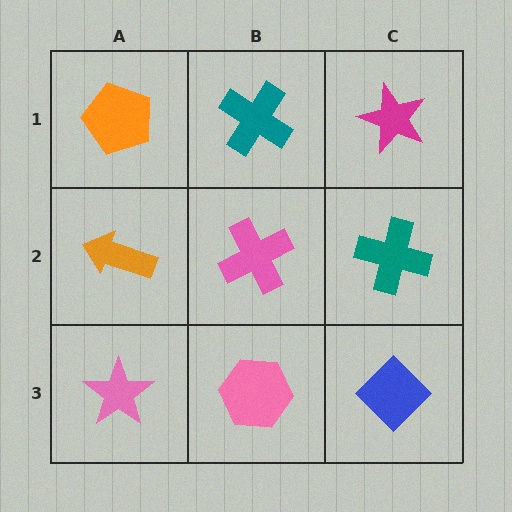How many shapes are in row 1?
3 shapes.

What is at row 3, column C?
A blue diamond.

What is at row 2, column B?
A pink cross.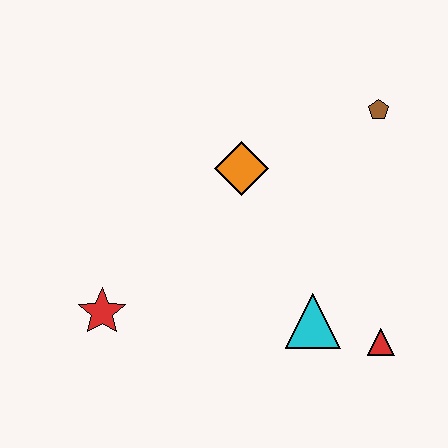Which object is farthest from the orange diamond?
The red triangle is farthest from the orange diamond.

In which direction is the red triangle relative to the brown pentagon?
The red triangle is below the brown pentagon.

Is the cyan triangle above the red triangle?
Yes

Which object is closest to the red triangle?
The cyan triangle is closest to the red triangle.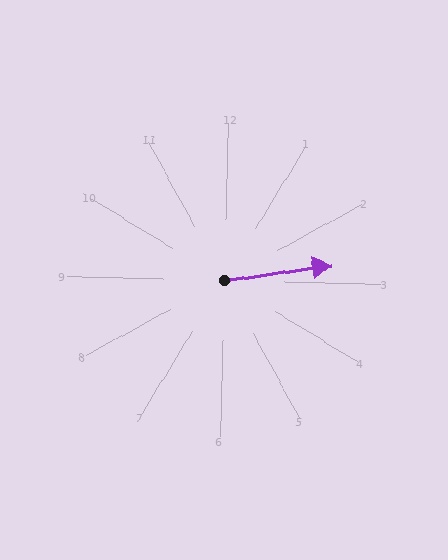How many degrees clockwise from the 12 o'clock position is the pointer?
Approximately 81 degrees.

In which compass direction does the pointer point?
East.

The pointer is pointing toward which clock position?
Roughly 3 o'clock.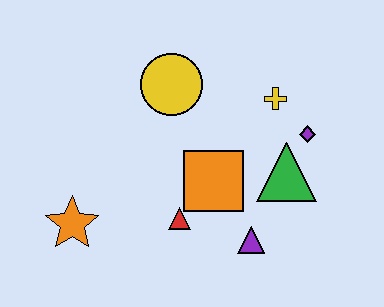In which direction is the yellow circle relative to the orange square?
The yellow circle is above the orange square.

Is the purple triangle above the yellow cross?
No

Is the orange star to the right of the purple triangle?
No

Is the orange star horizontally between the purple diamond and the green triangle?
No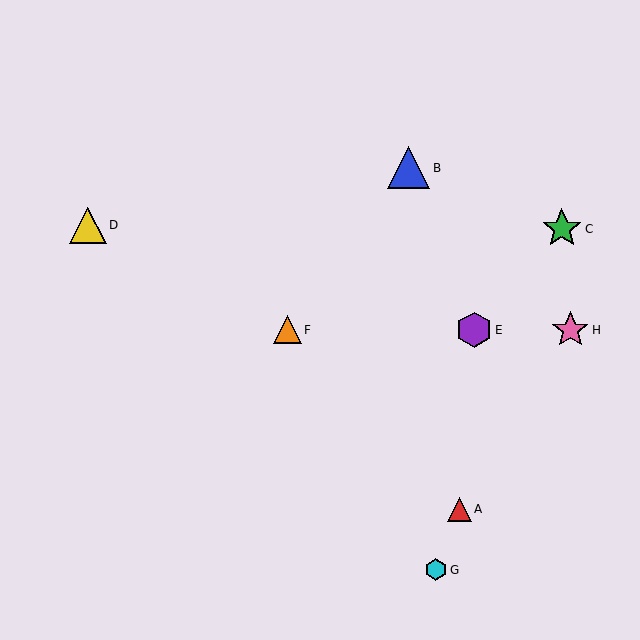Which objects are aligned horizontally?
Objects E, F, H are aligned horizontally.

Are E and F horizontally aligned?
Yes, both are at y≈330.